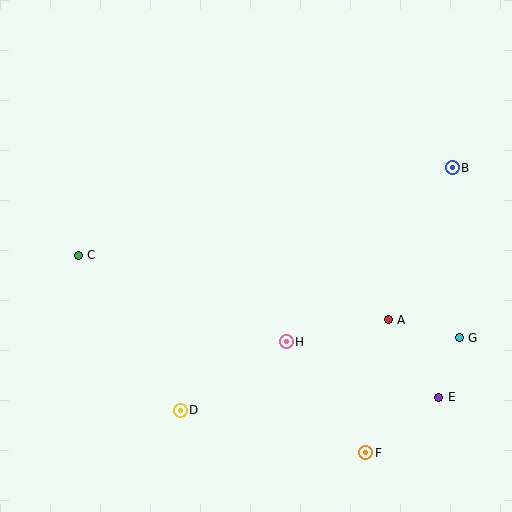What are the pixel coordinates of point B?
Point B is at (452, 168).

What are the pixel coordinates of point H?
Point H is at (286, 342).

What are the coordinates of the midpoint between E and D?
The midpoint between E and D is at (309, 404).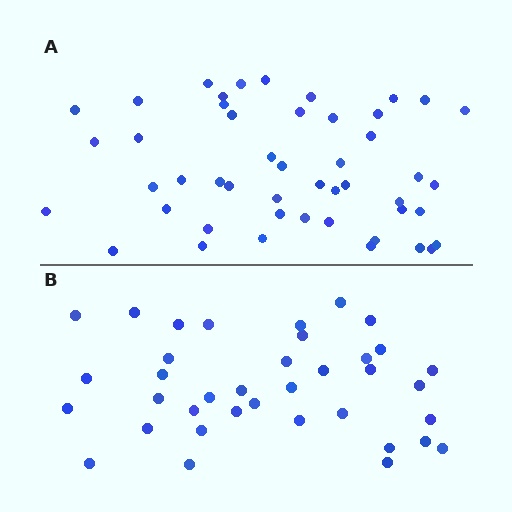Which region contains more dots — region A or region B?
Region A (the top region) has more dots.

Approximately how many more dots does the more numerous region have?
Region A has roughly 12 or so more dots than region B.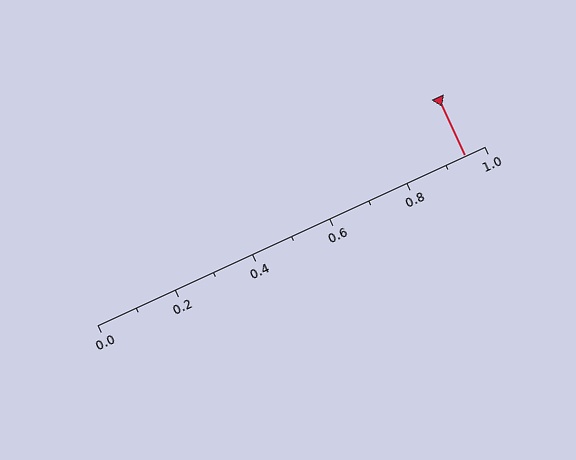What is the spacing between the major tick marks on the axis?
The major ticks are spaced 0.2 apart.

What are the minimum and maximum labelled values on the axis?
The axis runs from 0.0 to 1.0.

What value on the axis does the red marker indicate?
The marker indicates approximately 0.95.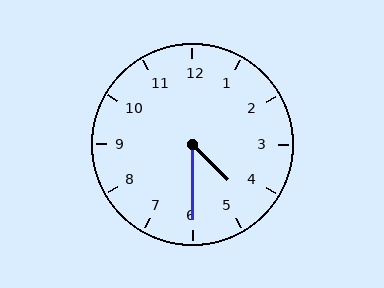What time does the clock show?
4:30.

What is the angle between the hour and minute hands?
Approximately 45 degrees.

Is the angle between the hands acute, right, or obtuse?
It is acute.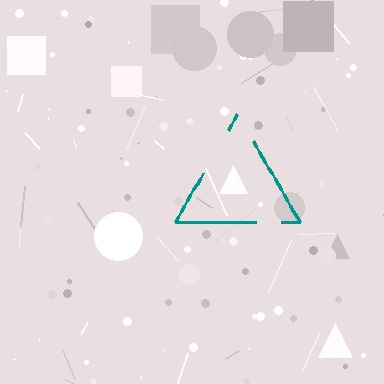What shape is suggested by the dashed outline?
The dashed outline suggests a triangle.